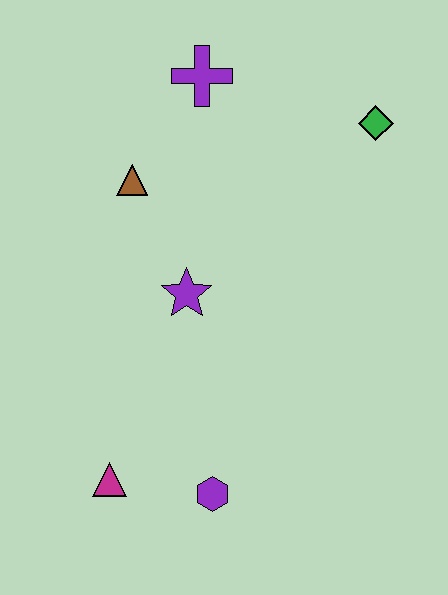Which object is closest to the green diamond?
The purple cross is closest to the green diamond.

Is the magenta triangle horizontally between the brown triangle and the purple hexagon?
No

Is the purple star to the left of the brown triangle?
No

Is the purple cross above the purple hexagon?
Yes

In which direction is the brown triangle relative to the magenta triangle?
The brown triangle is above the magenta triangle.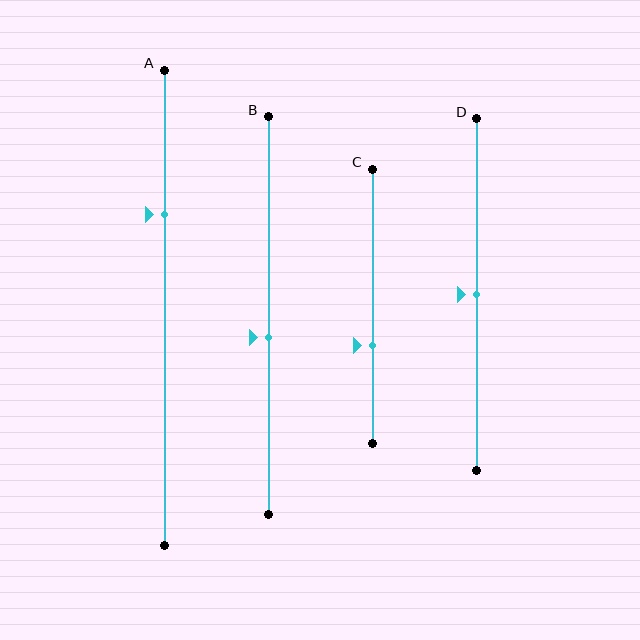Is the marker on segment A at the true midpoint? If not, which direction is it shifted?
No, the marker on segment A is shifted upward by about 20% of the segment length.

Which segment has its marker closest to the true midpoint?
Segment D has its marker closest to the true midpoint.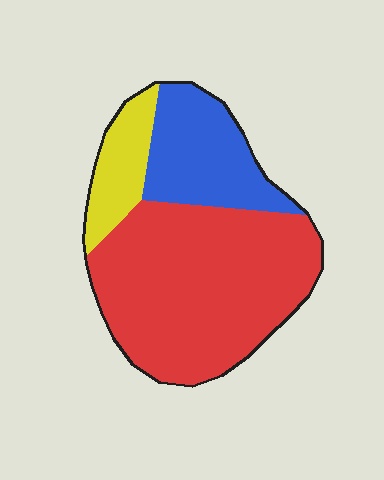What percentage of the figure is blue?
Blue takes up about one quarter (1/4) of the figure.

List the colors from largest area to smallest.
From largest to smallest: red, blue, yellow.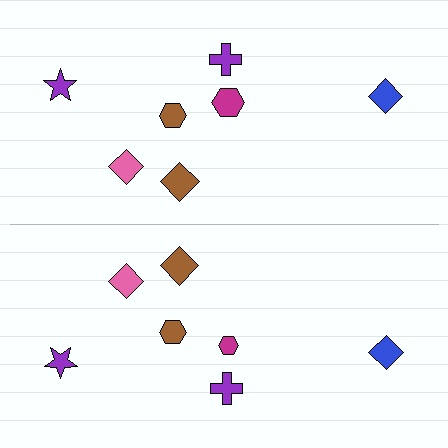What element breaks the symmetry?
The magenta hexagon on the bottom side has a different size than its mirror counterpart.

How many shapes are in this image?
There are 14 shapes in this image.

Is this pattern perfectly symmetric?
No, the pattern is not perfectly symmetric. The magenta hexagon on the bottom side has a different size than its mirror counterpart.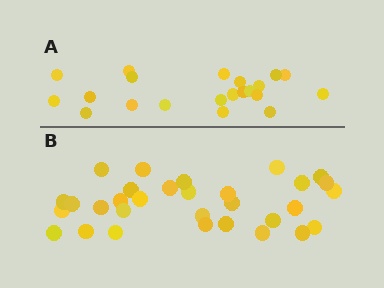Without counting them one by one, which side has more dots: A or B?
Region B (the bottom region) has more dots.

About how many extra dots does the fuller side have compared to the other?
Region B has roughly 10 or so more dots than region A.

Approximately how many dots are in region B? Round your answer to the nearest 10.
About 30 dots. (The exact count is 31, which rounds to 30.)